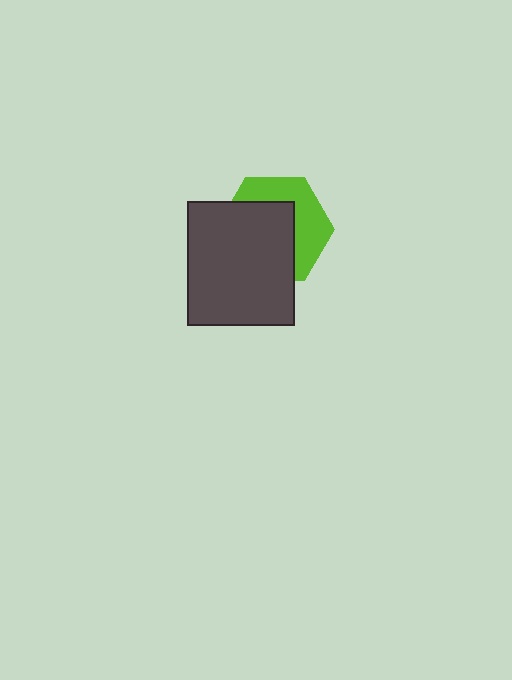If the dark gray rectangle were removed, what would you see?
You would see the complete lime hexagon.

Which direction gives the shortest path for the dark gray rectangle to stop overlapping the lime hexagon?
Moving toward the lower-left gives the shortest separation.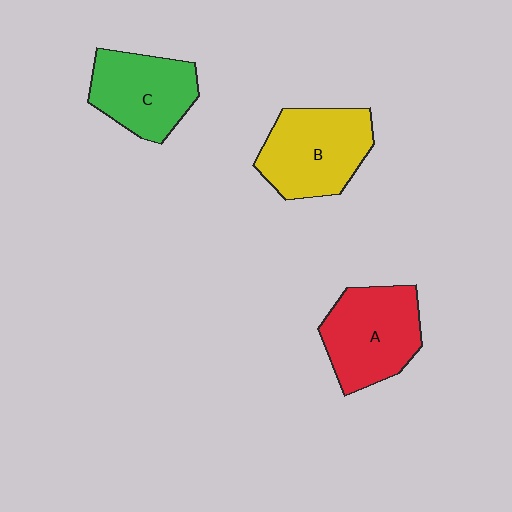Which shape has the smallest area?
Shape C (green).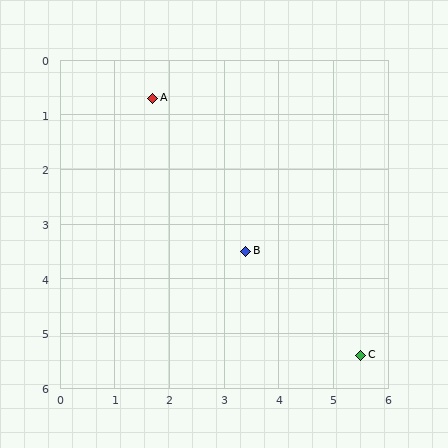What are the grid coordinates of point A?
Point A is at approximately (1.7, 0.7).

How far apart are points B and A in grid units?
Points B and A are about 3.3 grid units apart.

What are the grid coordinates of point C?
Point C is at approximately (5.5, 5.4).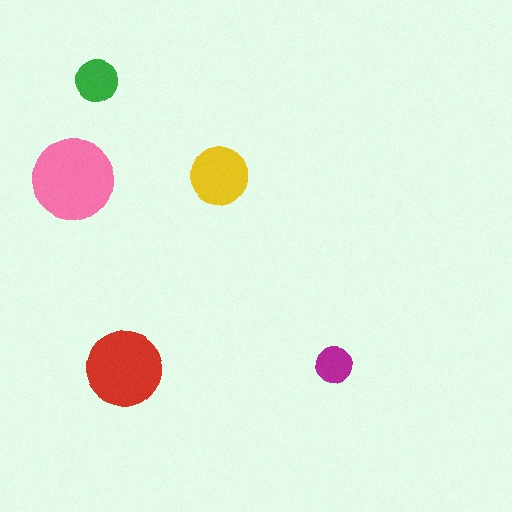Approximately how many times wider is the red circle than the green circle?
About 2 times wider.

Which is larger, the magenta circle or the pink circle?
The pink one.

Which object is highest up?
The green circle is topmost.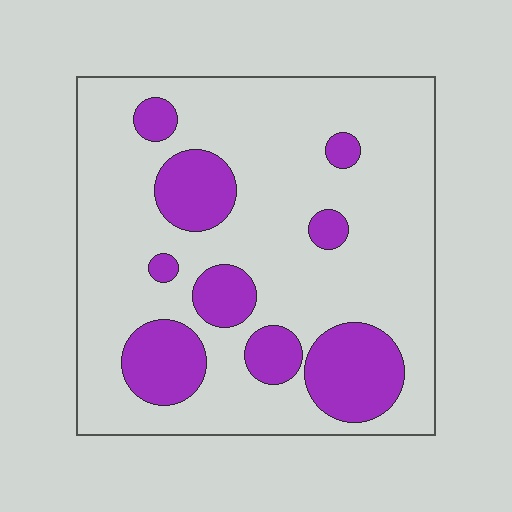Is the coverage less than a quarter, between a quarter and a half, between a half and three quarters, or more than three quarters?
Less than a quarter.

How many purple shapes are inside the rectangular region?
9.